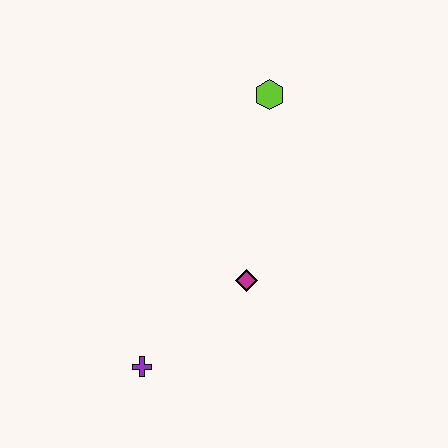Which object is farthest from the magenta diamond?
The lime hexagon is farthest from the magenta diamond.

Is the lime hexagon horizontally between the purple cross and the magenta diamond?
No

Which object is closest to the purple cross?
The magenta diamond is closest to the purple cross.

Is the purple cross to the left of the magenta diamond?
Yes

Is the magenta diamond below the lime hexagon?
Yes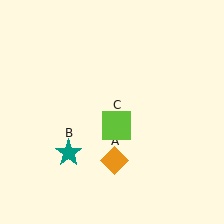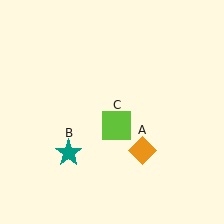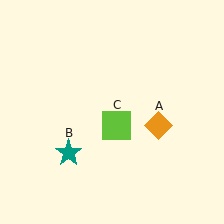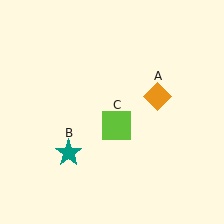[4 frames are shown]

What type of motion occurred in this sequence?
The orange diamond (object A) rotated counterclockwise around the center of the scene.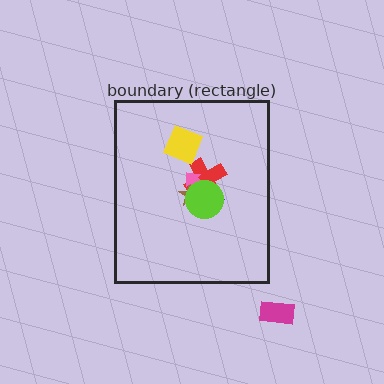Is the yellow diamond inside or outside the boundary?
Inside.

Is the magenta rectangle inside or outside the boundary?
Outside.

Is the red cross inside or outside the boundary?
Inside.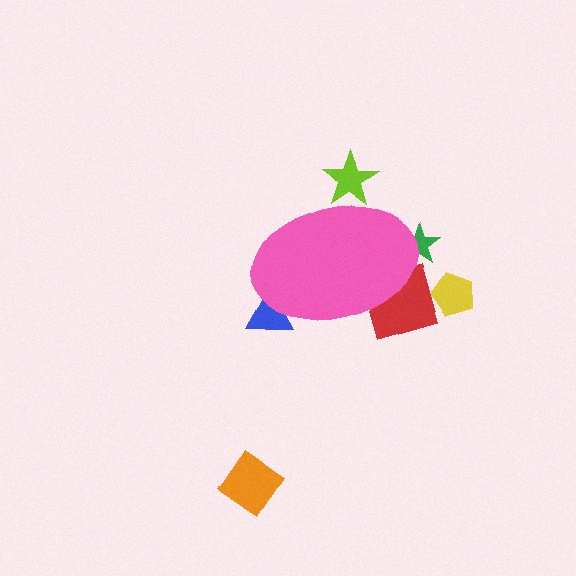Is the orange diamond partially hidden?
No, the orange diamond is fully visible.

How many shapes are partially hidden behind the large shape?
4 shapes are partially hidden.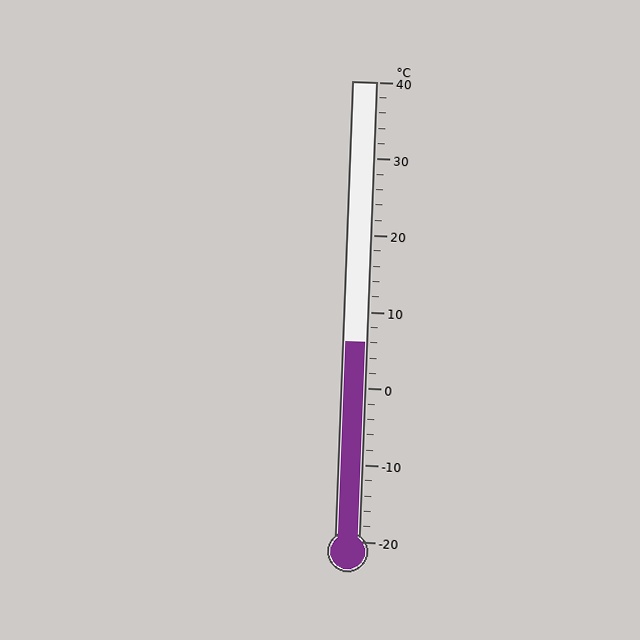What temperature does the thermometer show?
The thermometer shows approximately 6°C.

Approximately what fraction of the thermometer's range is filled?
The thermometer is filled to approximately 45% of its range.